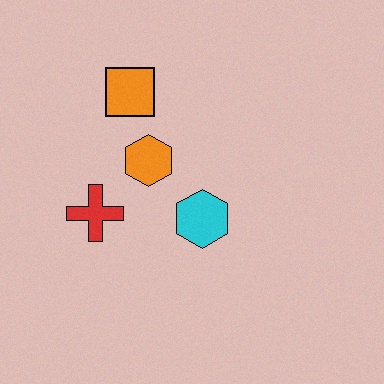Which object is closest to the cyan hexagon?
The orange hexagon is closest to the cyan hexagon.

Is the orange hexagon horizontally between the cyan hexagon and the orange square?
Yes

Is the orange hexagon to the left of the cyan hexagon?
Yes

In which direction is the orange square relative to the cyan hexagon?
The orange square is above the cyan hexagon.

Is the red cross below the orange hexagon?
Yes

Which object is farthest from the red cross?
The orange square is farthest from the red cross.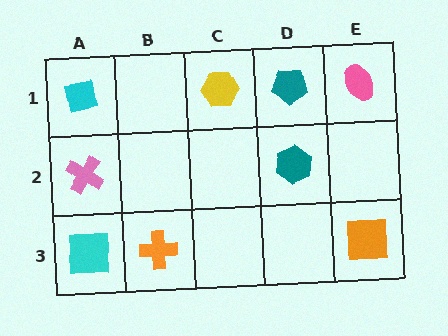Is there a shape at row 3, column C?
No, that cell is empty.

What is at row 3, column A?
A cyan square.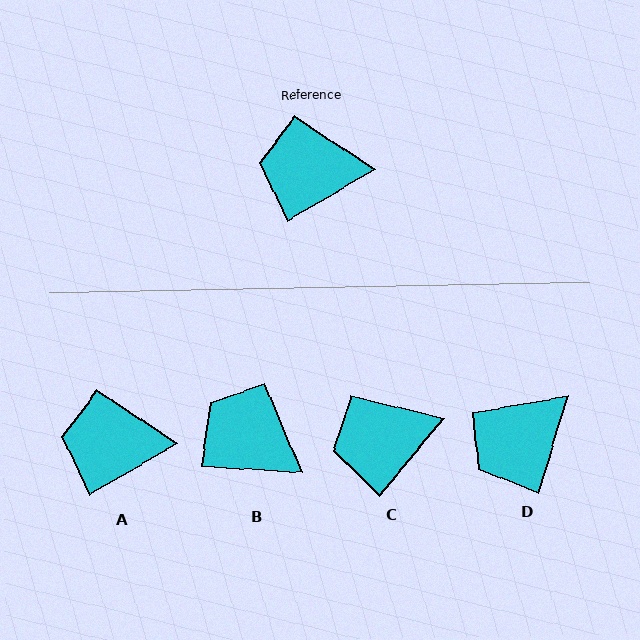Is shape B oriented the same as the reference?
No, it is off by about 34 degrees.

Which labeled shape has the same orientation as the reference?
A.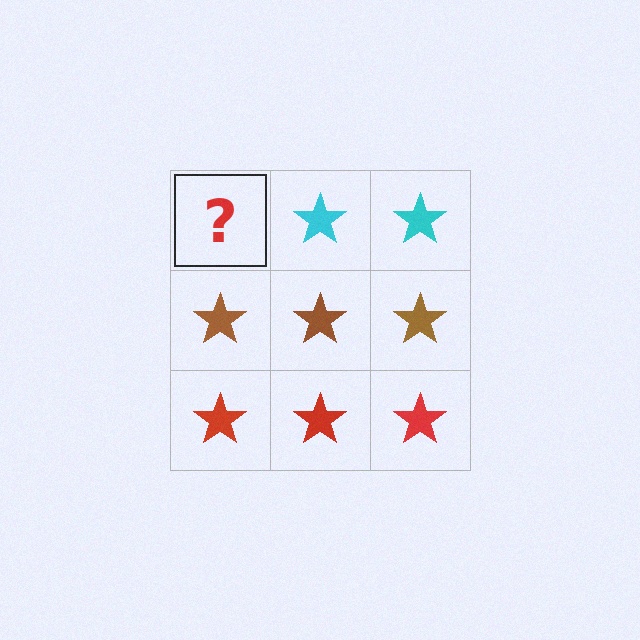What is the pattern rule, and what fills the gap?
The rule is that each row has a consistent color. The gap should be filled with a cyan star.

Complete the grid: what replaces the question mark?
The question mark should be replaced with a cyan star.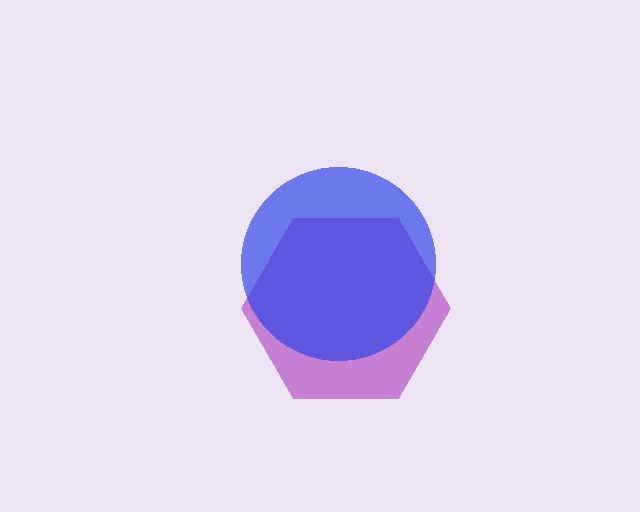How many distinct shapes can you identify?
There are 2 distinct shapes: a purple hexagon, a blue circle.